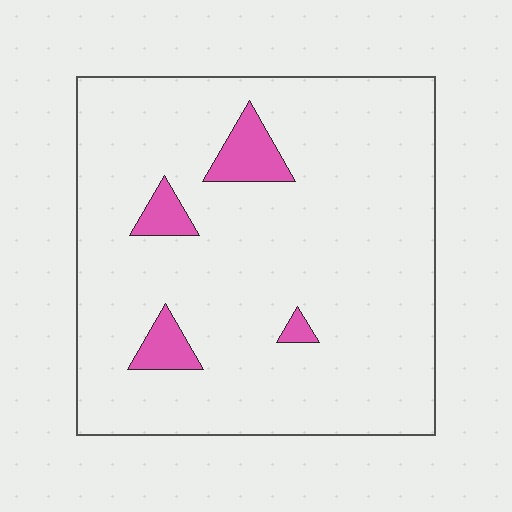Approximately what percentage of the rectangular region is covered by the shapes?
Approximately 5%.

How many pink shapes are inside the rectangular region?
4.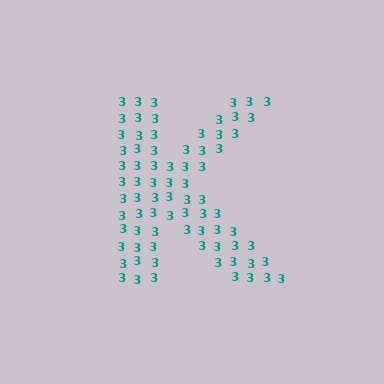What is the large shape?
The large shape is the letter K.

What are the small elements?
The small elements are digit 3's.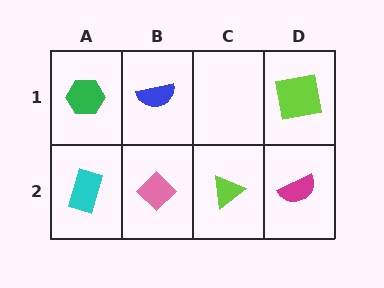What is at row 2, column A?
A cyan rectangle.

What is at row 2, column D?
A magenta semicircle.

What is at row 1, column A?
A green hexagon.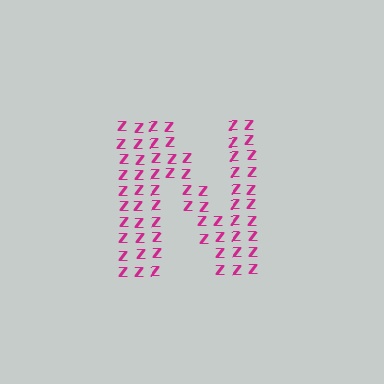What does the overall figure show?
The overall figure shows the letter N.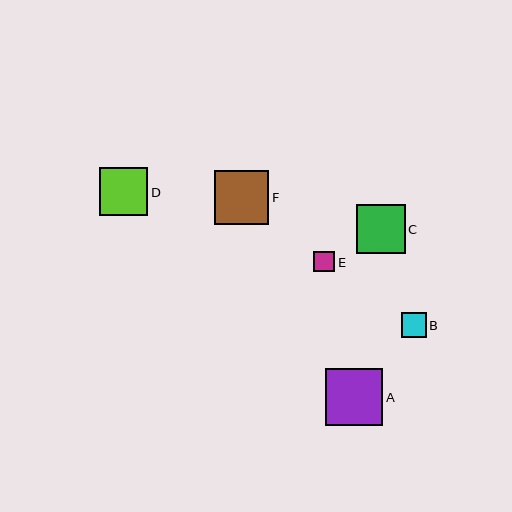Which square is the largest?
Square A is the largest with a size of approximately 58 pixels.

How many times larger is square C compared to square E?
Square C is approximately 2.4 times the size of square E.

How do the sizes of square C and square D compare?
Square C and square D are approximately the same size.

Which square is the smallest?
Square E is the smallest with a size of approximately 21 pixels.